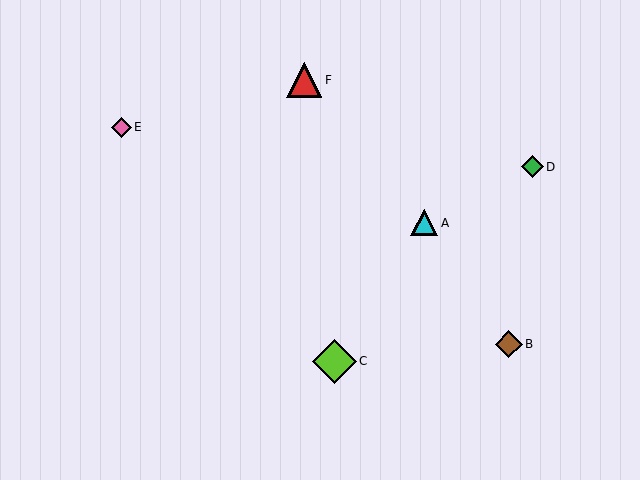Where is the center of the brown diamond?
The center of the brown diamond is at (509, 344).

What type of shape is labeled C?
Shape C is a lime diamond.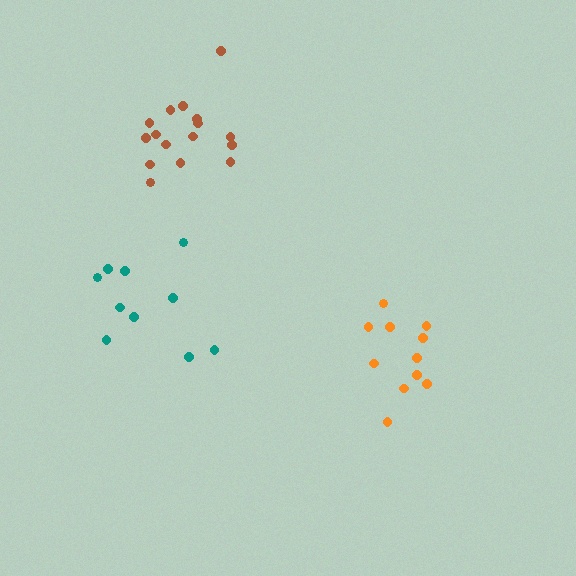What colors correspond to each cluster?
The clusters are colored: orange, teal, brown.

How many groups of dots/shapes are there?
There are 3 groups.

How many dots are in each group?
Group 1: 11 dots, Group 2: 10 dots, Group 3: 16 dots (37 total).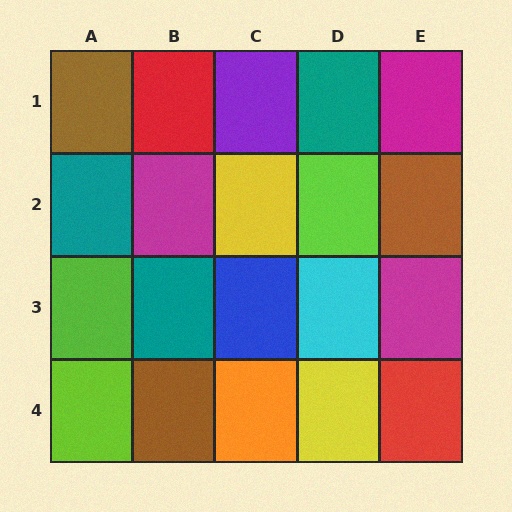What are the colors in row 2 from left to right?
Teal, magenta, yellow, lime, brown.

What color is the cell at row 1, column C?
Purple.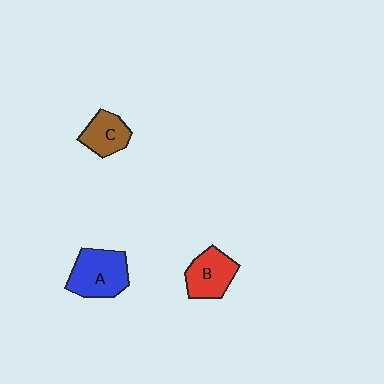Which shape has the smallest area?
Shape C (brown).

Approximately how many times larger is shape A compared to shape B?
Approximately 1.3 times.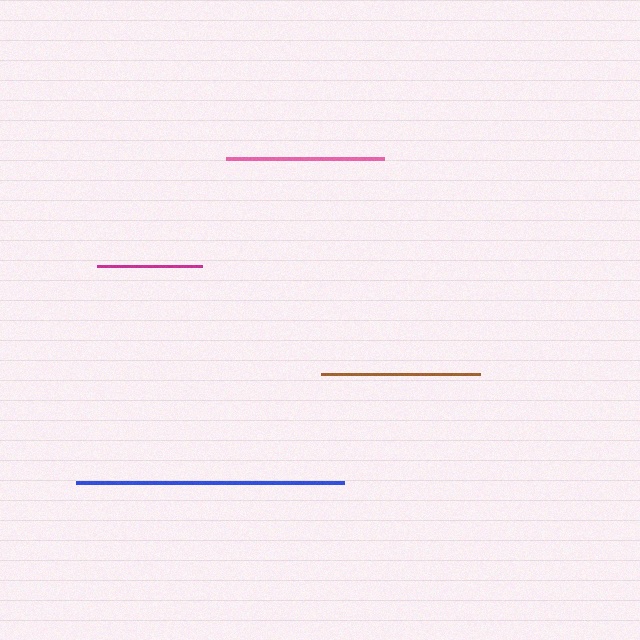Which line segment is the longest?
The blue line is the longest at approximately 268 pixels.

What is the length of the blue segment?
The blue segment is approximately 268 pixels long.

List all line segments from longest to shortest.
From longest to shortest: blue, brown, pink, magenta.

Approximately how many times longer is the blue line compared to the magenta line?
The blue line is approximately 2.6 times the length of the magenta line.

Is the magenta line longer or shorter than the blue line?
The blue line is longer than the magenta line.